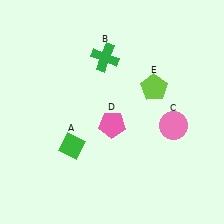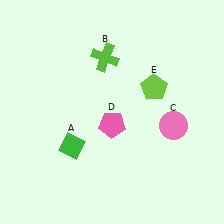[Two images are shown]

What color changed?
The cross (B) changed from green in Image 1 to lime in Image 2.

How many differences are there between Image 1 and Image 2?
There is 1 difference between the two images.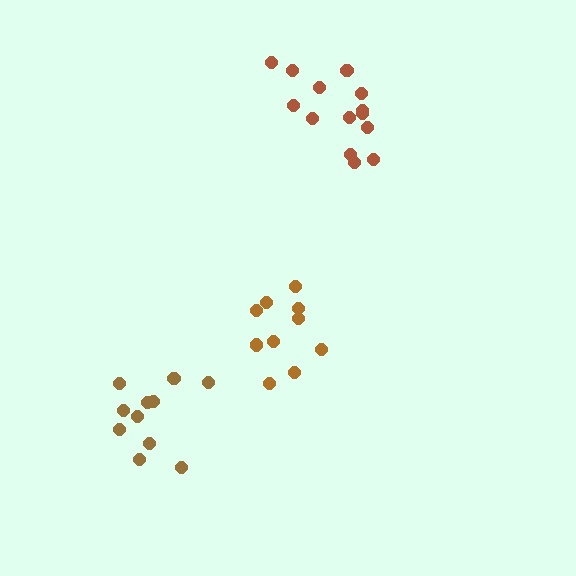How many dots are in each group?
Group 1: 11 dots, Group 2: 10 dots, Group 3: 14 dots (35 total).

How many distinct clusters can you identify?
There are 3 distinct clusters.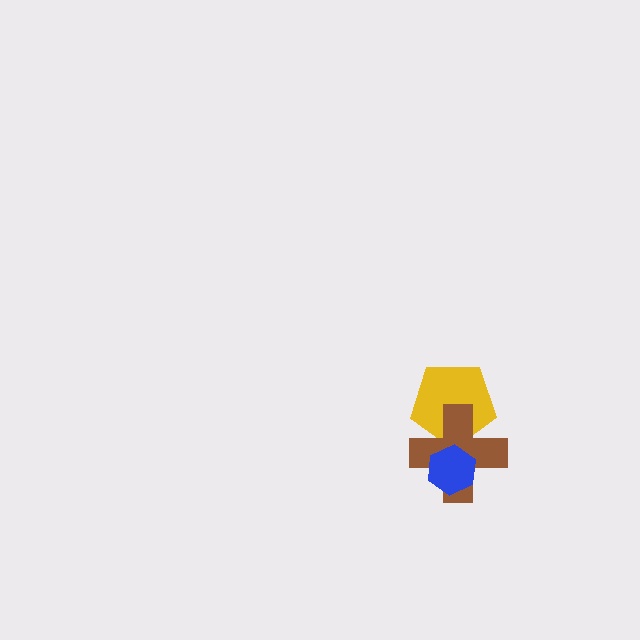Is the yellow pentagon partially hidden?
Yes, it is partially covered by another shape.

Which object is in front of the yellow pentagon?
The brown cross is in front of the yellow pentagon.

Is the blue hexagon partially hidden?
No, no other shape covers it.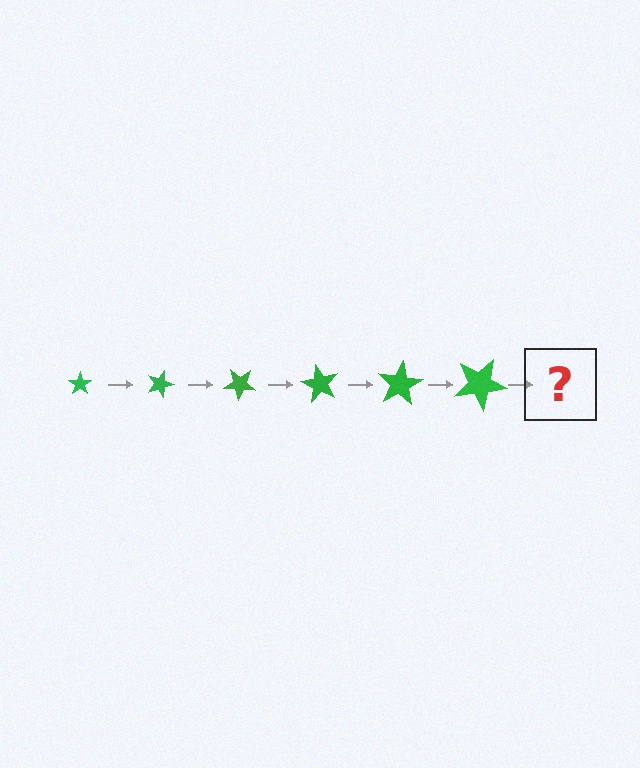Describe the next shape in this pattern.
It should be a star, larger than the previous one and rotated 120 degrees from the start.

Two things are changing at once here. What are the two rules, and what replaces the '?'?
The two rules are that the star grows larger each step and it rotates 20 degrees each step. The '?' should be a star, larger than the previous one and rotated 120 degrees from the start.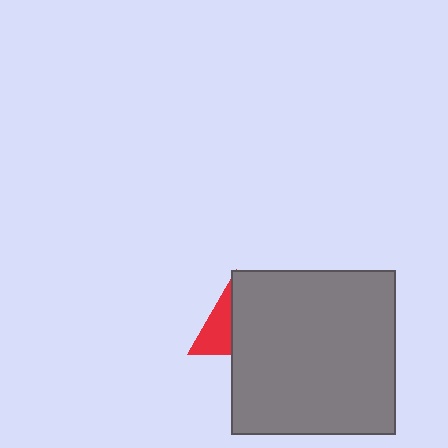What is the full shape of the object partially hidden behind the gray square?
The partially hidden object is a red triangle.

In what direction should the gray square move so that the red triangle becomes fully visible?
The gray square should move right. That is the shortest direction to clear the overlap and leave the red triangle fully visible.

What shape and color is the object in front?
The object in front is a gray square.